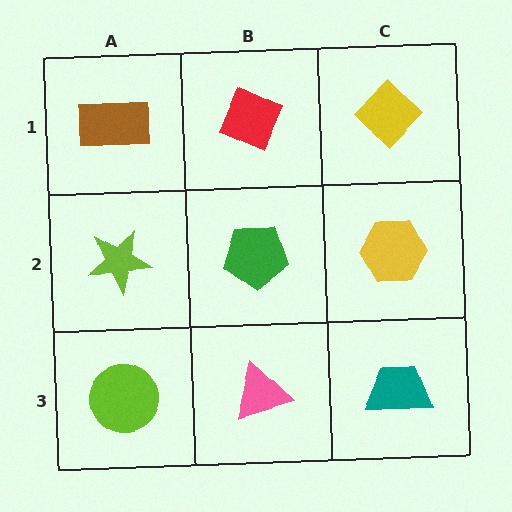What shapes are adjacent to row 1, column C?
A yellow hexagon (row 2, column C), a red diamond (row 1, column B).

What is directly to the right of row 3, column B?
A teal trapezoid.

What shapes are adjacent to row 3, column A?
A lime star (row 2, column A), a pink triangle (row 3, column B).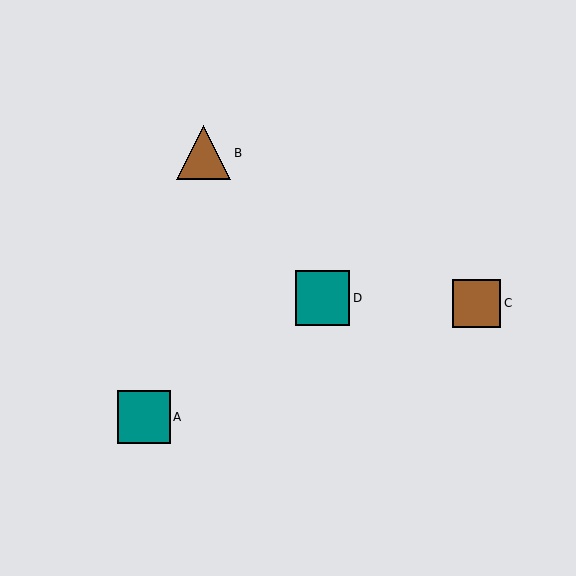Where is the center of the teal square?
The center of the teal square is at (144, 417).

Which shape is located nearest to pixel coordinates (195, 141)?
The brown triangle (labeled B) at (204, 153) is nearest to that location.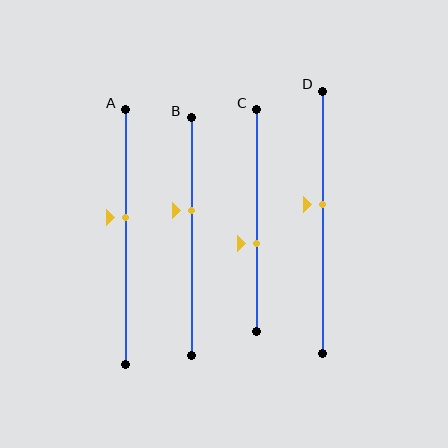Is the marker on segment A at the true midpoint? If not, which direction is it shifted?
No, the marker on segment A is shifted upward by about 8% of the segment length.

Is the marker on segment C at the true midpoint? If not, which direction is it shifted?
No, the marker on segment C is shifted downward by about 10% of the segment length.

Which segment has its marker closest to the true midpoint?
Segment D has its marker closest to the true midpoint.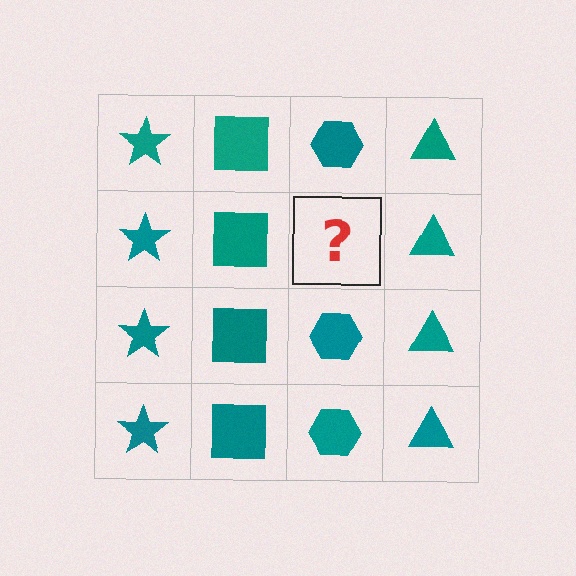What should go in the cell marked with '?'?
The missing cell should contain a teal hexagon.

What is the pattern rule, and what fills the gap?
The rule is that each column has a consistent shape. The gap should be filled with a teal hexagon.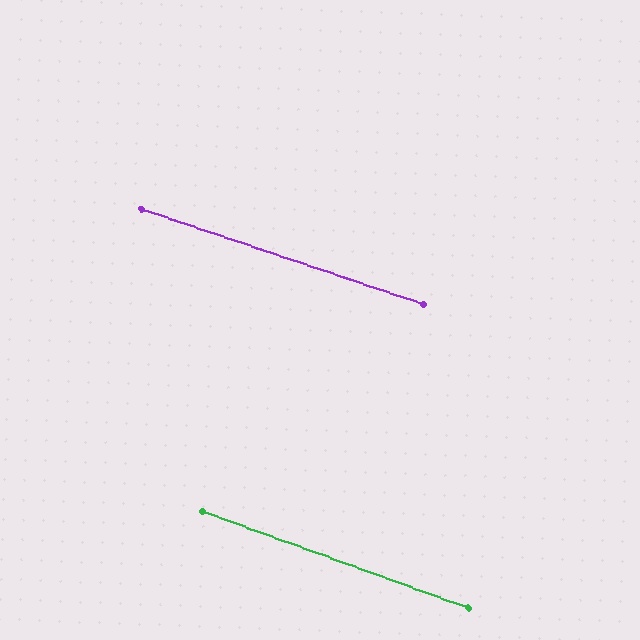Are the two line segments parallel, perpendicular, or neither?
Parallel — their directions differ by only 1.2°.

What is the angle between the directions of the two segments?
Approximately 1 degree.